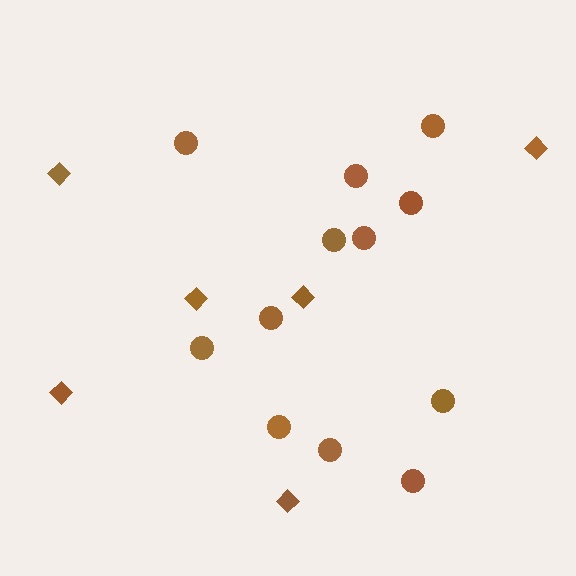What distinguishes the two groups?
There are 2 groups: one group of circles (12) and one group of diamonds (6).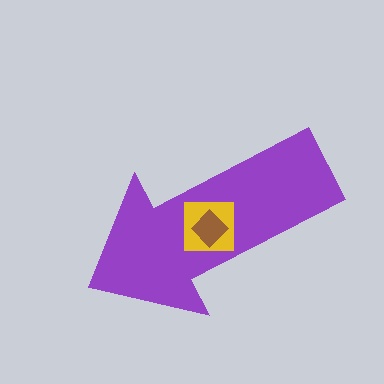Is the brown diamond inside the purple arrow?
Yes.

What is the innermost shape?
The brown diamond.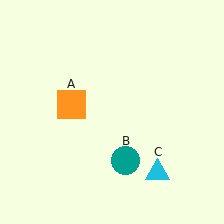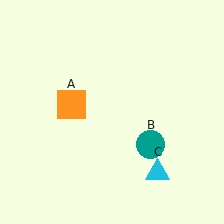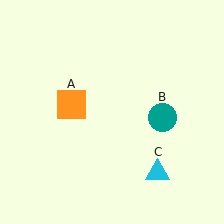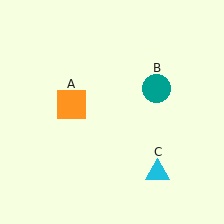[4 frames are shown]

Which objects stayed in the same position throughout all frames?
Orange square (object A) and cyan triangle (object C) remained stationary.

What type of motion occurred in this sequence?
The teal circle (object B) rotated counterclockwise around the center of the scene.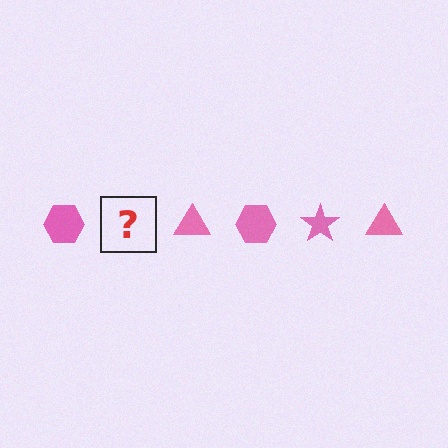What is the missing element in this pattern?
The missing element is a pink star.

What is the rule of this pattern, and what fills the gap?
The rule is that the pattern cycles through hexagon, star, triangle shapes in pink. The gap should be filled with a pink star.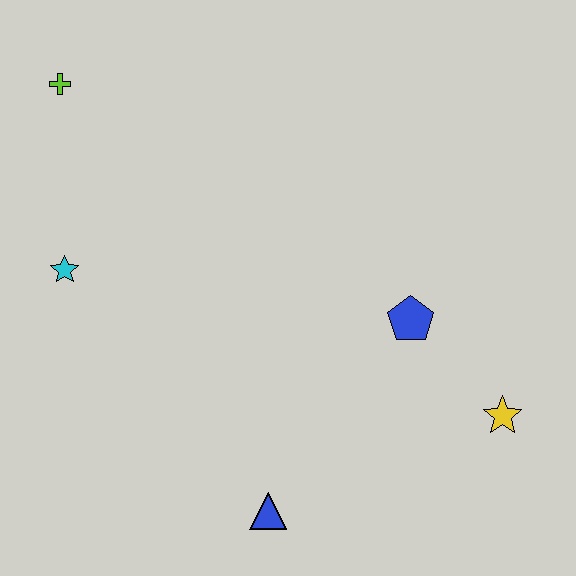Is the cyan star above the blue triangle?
Yes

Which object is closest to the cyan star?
The lime cross is closest to the cyan star.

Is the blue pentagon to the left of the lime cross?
No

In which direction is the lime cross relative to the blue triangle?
The lime cross is above the blue triangle.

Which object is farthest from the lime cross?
The yellow star is farthest from the lime cross.